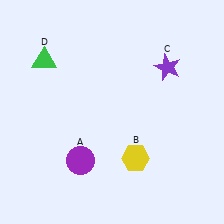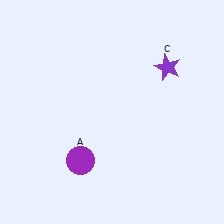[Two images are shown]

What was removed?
The green triangle (D), the yellow hexagon (B) were removed in Image 2.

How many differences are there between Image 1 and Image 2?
There are 2 differences between the two images.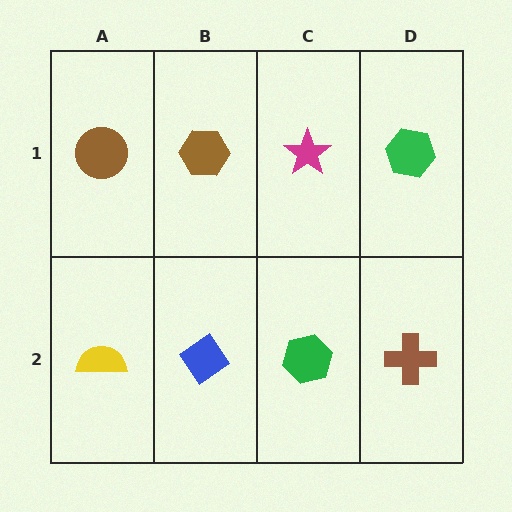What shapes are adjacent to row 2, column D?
A green hexagon (row 1, column D), a green hexagon (row 2, column C).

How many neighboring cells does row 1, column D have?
2.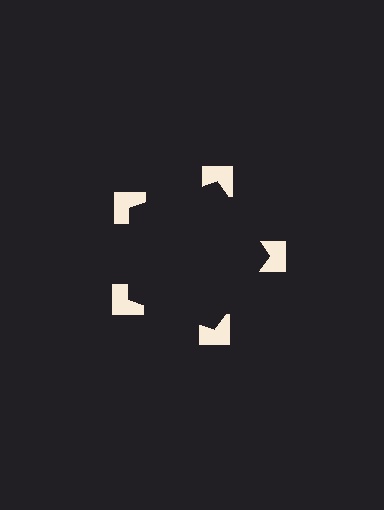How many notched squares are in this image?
There are 5 — one at each vertex of the illusory pentagon.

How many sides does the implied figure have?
5 sides.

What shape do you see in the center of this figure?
An illusory pentagon — its edges are inferred from the aligned wedge cuts in the notched squares, not physically drawn.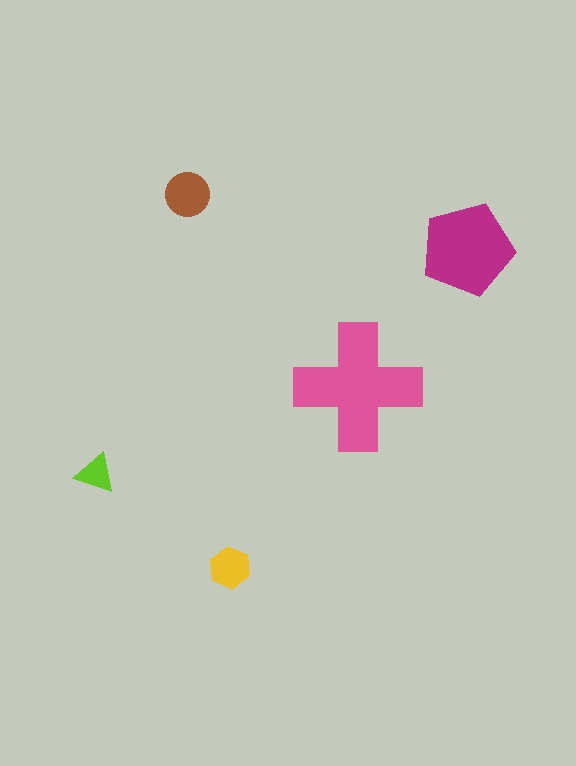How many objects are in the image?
There are 5 objects in the image.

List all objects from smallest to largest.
The lime triangle, the yellow hexagon, the brown circle, the magenta pentagon, the pink cross.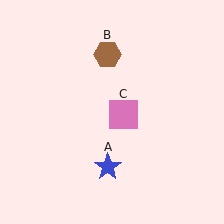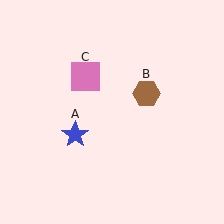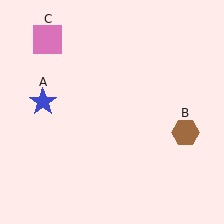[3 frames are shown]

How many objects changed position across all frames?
3 objects changed position: blue star (object A), brown hexagon (object B), pink square (object C).